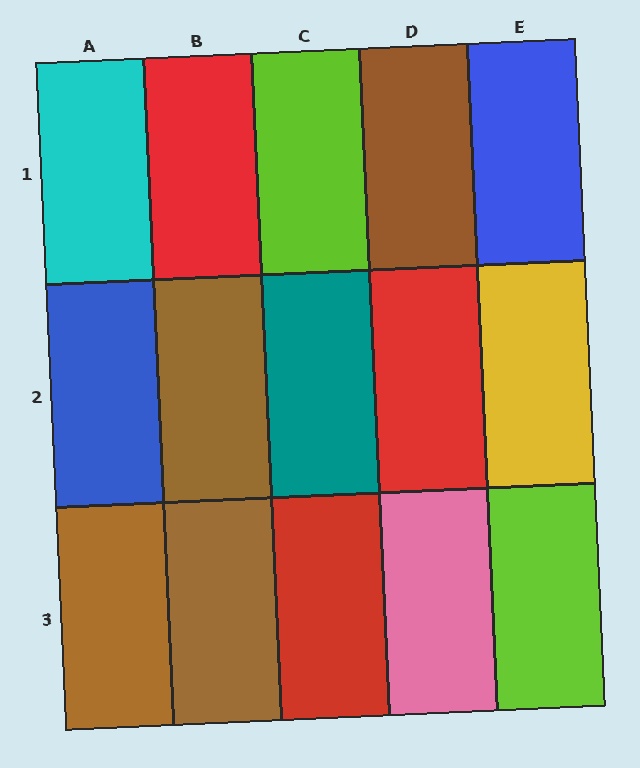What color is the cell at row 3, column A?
Brown.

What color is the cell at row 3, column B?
Brown.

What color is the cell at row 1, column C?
Lime.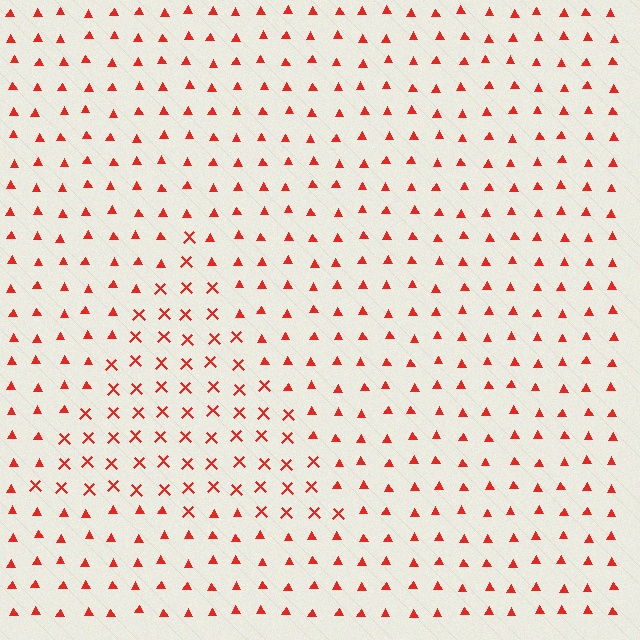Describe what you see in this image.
The image is filled with small red elements arranged in a uniform grid. A triangle-shaped region contains X marks, while the surrounding area contains triangles. The boundary is defined purely by the change in element shape.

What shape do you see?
I see a triangle.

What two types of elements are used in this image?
The image uses X marks inside the triangle region and triangles outside it.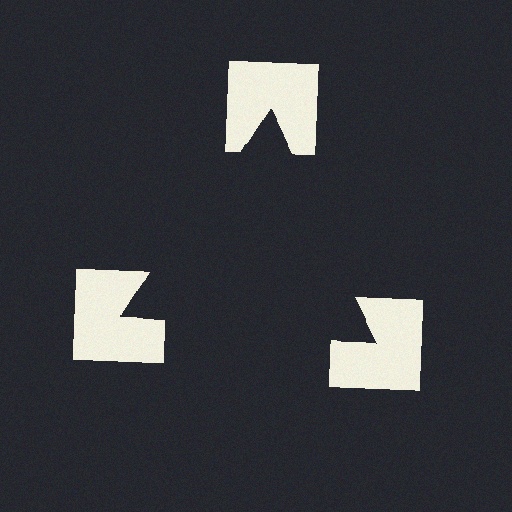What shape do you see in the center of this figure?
An illusory triangle — its edges are inferred from the aligned wedge cuts in the notched squares, not physically drawn.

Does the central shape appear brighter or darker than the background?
It typically appears slightly darker than the background, even though no actual brightness change is drawn.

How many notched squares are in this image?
There are 3 — one at each vertex of the illusory triangle.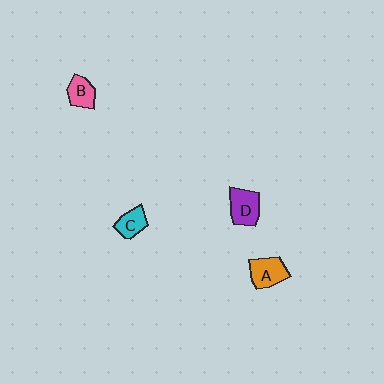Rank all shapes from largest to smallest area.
From largest to smallest: D (purple), A (orange), B (pink), C (cyan).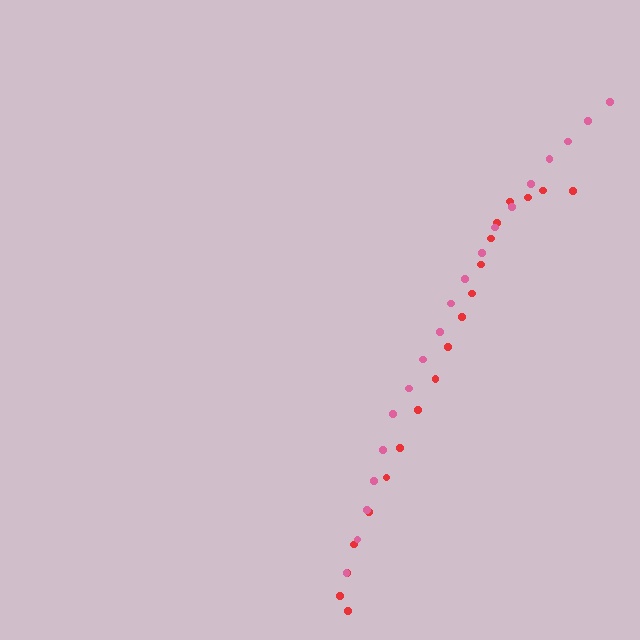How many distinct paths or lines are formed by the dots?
There are 2 distinct paths.